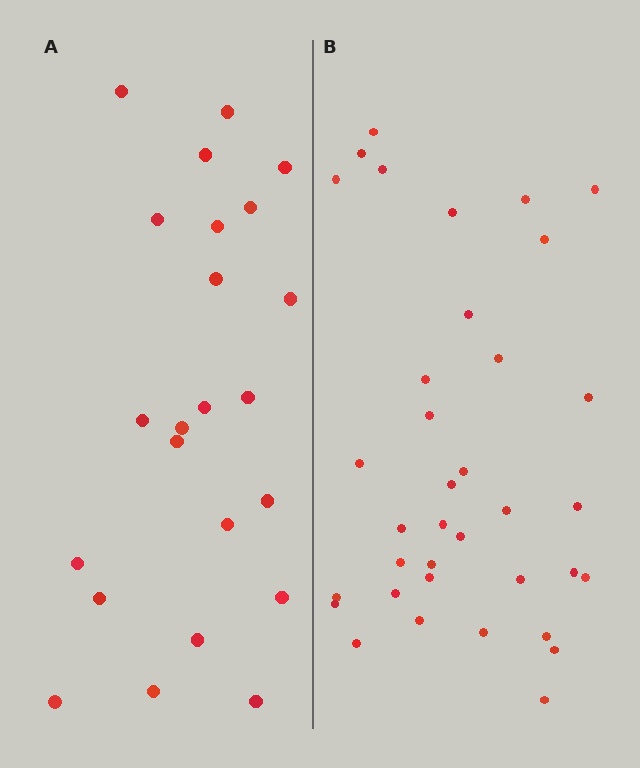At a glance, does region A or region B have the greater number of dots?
Region B (the right region) has more dots.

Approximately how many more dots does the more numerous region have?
Region B has approximately 15 more dots than region A.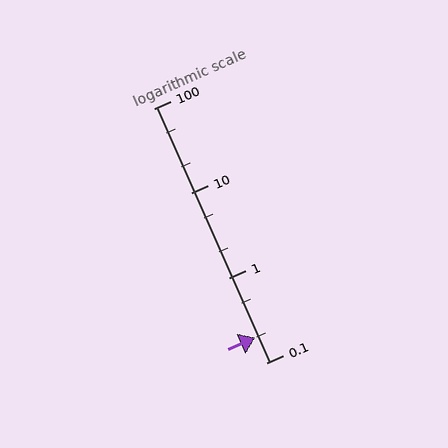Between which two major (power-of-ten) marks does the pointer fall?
The pointer is between 0.1 and 1.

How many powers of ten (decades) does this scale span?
The scale spans 3 decades, from 0.1 to 100.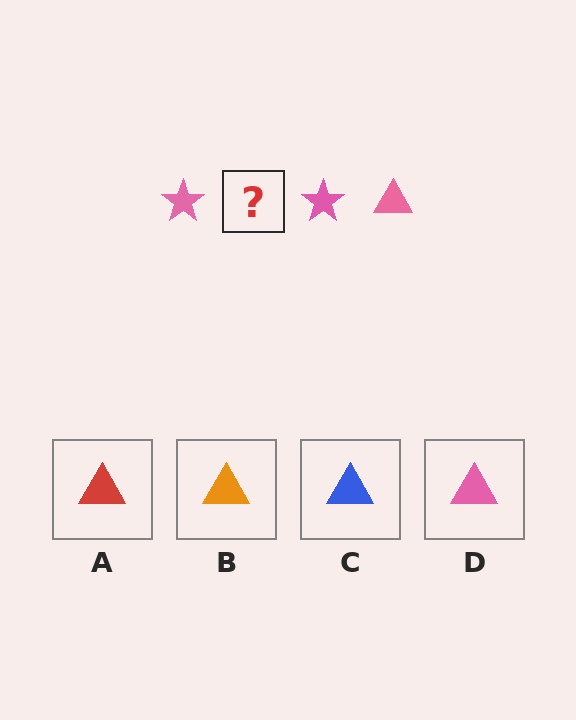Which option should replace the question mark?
Option D.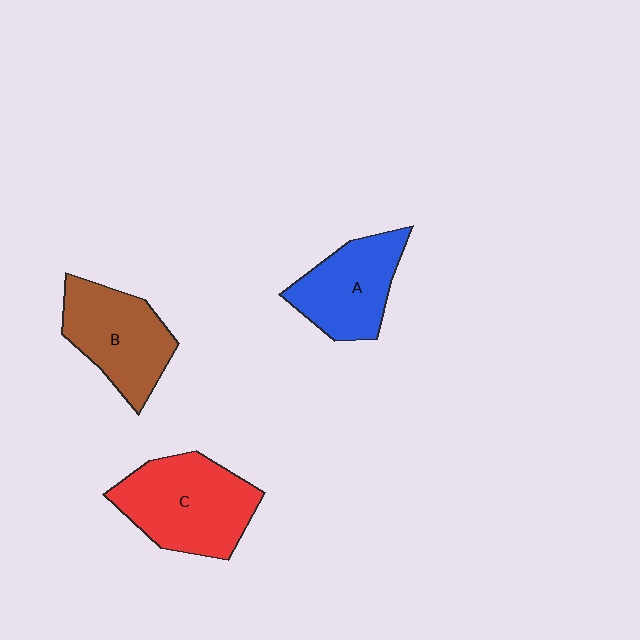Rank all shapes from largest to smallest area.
From largest to smallest: C (red), B (brown), A (blue).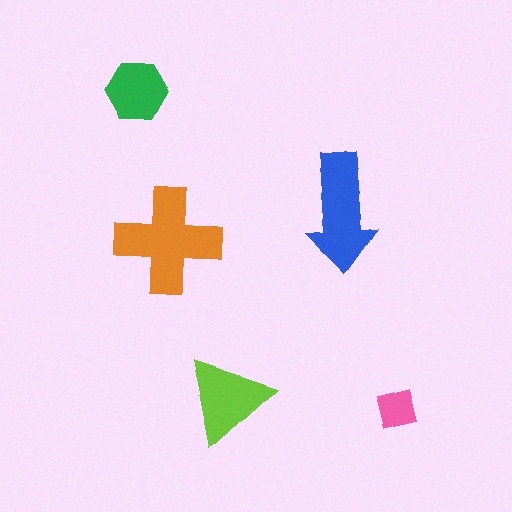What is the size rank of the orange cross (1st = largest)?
1st.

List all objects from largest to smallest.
The orange cross, the blue arrow, the lime triangle, the green hexagon, the pink square.